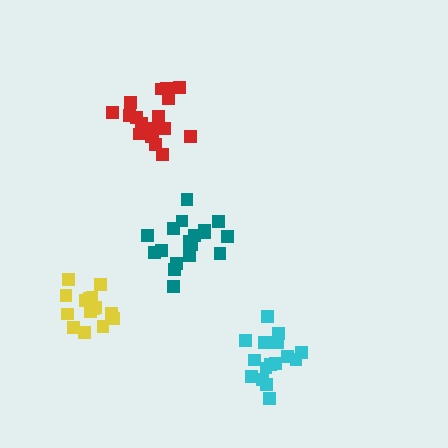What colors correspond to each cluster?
The clusters are colored: red, yellow, cyan, teal.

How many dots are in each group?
Group 1: 19 dots, Group 2: 15 dots, Group 3: 16 dots, Group 4: 20 dots (70 total).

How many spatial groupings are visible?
There are 4 spatial groupings.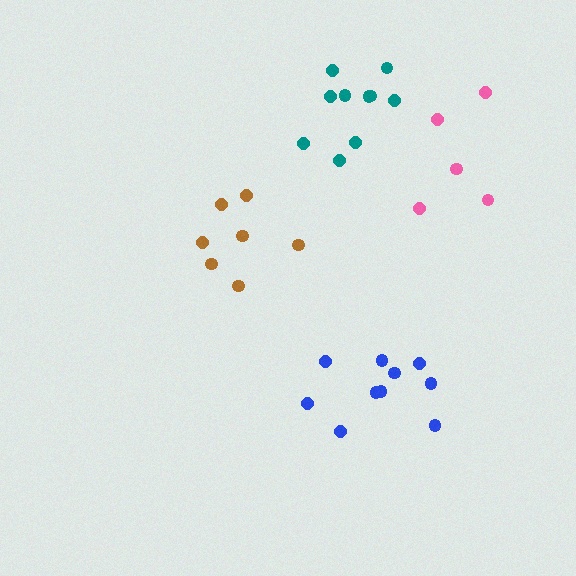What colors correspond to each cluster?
The clusters are colored: blue, pink, brown, teal.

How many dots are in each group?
Group 1: 10 dots, Group 2: 5 dots, Group 3: 8 dots, Group 4: 10 dots (33 total).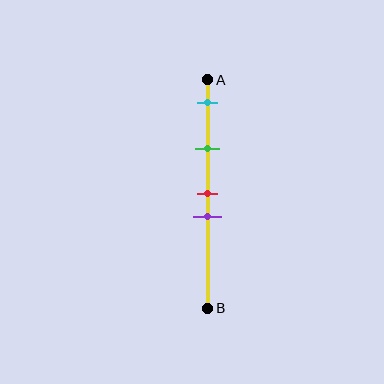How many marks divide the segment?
There are 4 marks dividing the segment.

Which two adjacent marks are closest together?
The red and purple marks are the closest adjacent pair.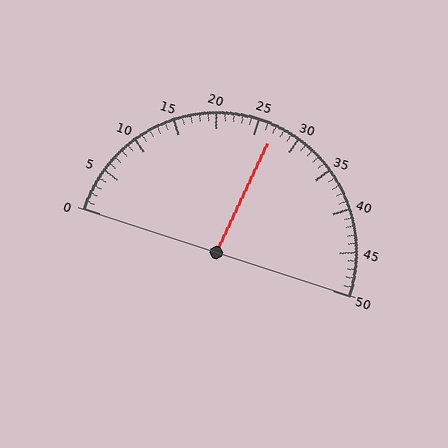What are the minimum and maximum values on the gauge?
The gauge ranges from 0 to 50.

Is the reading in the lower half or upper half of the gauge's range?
The reading is in the upper half of the range (0 to 50).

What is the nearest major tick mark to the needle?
The nearest major tick mark is 25.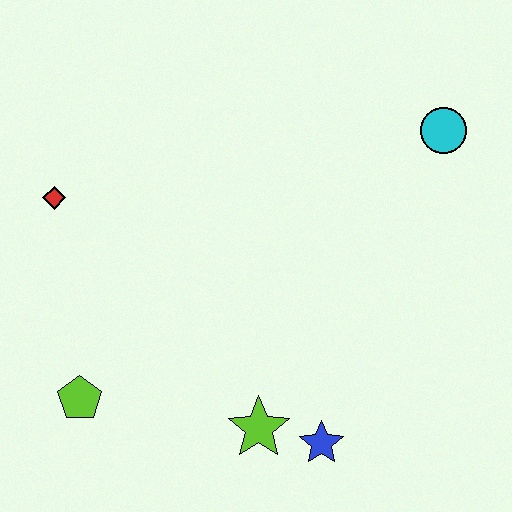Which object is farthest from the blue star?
The red diamond is farthest from the blue star.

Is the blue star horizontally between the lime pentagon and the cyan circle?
Yes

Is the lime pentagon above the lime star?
Yes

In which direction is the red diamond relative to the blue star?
The red diamond is to the left of the blue star.